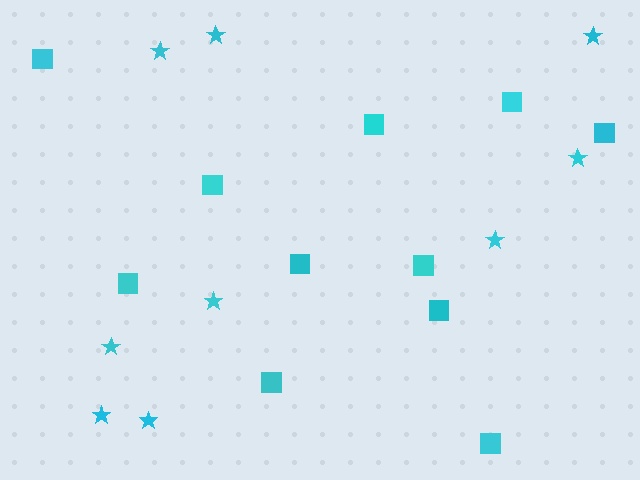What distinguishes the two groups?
There are 2 groups: one group of stars (9) and one group of squares (11).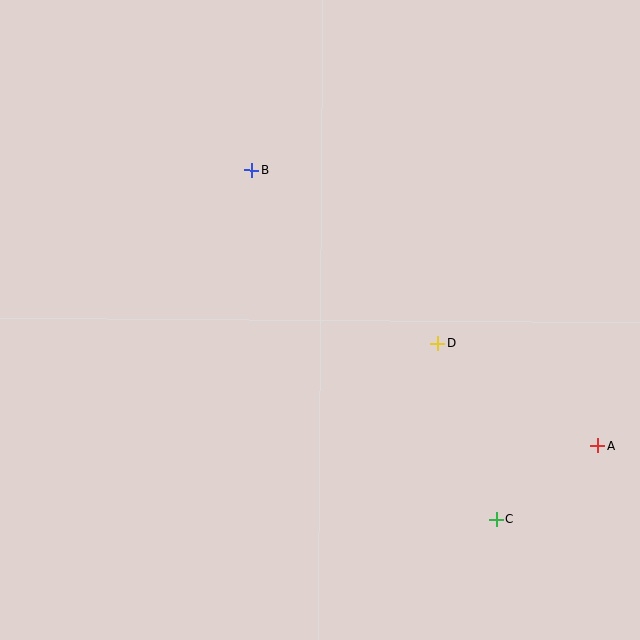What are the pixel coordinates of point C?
Point C is at (496, 520).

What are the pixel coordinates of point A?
Point A is at (598, 446).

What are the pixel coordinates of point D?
Point D is at (437, 343).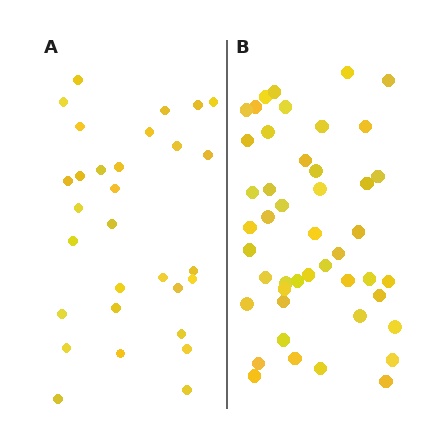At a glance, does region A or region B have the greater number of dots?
Region B (the right region) has more dots.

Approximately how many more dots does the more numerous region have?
Region B has approximately 15 more dots than region A.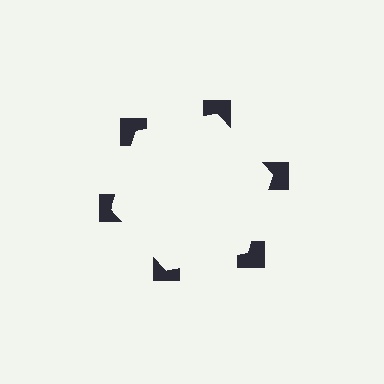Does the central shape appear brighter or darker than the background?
It typically appears slightly brighter than the background, even though no actual brightness change is drawn.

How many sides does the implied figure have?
6 sides.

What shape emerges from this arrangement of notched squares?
An illusory hexagon — its edges are inferred from the aligned wedge cuts in the notched squares, not physically drawn.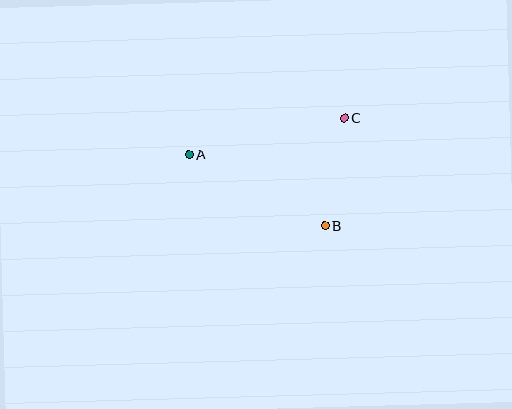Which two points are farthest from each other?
Points A and C are farthest from each other.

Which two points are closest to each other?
Points B and C are closest to each other.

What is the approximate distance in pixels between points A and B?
The distance between A and B is approximately 153 pixels.